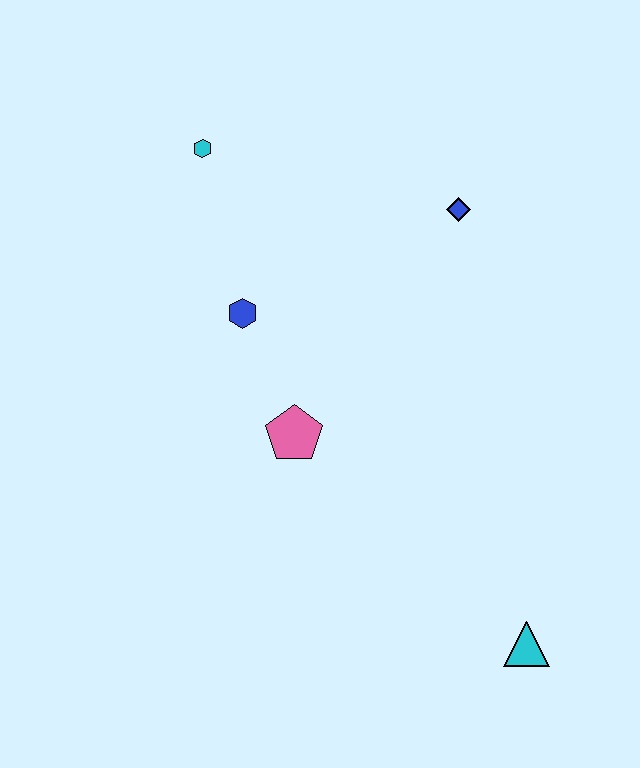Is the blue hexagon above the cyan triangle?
Yes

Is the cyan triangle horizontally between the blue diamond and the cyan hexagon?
No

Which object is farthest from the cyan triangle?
The cyan hexagon is farthest from the cyan triangle.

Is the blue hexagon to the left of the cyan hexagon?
No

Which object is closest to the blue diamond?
The blue hexagon is closest to the blue diamond.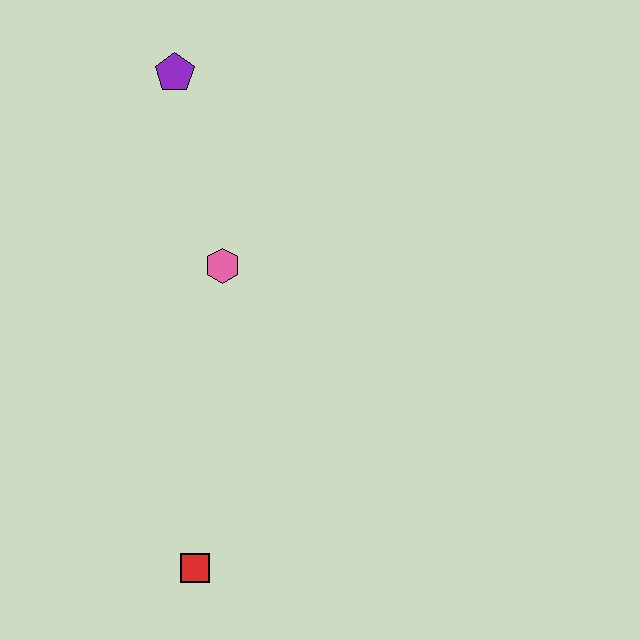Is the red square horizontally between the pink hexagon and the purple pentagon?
Yes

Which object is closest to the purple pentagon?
The pink hexagon is closest to the purple pentagon.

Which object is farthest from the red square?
The purple pentagon is farthest from the red square.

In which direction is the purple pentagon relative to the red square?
The purple pentagon is above the red square.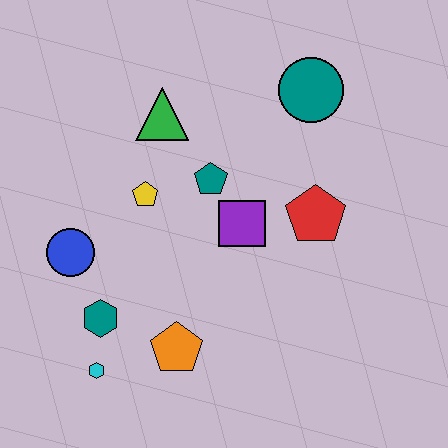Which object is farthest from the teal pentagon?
The cyan hexagon is farthest from the teal pentagon.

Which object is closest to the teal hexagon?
The cyan hexagon is closest to the teal hexagon.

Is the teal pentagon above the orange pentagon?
Yes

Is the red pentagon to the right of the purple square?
Yes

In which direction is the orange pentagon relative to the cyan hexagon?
The orange pentagon is to the right of the cyan hexagon.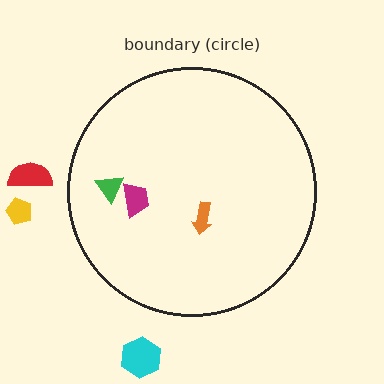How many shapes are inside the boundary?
3 inside, 3 outside.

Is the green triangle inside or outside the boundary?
Inside.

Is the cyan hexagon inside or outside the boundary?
Outside.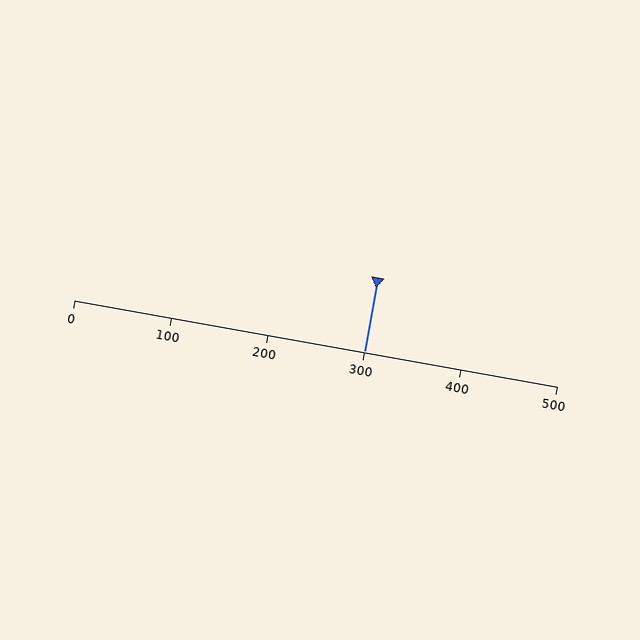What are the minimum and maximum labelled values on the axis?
The axis runs from 0 to 500.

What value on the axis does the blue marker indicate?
The marker indicates approximately 300.